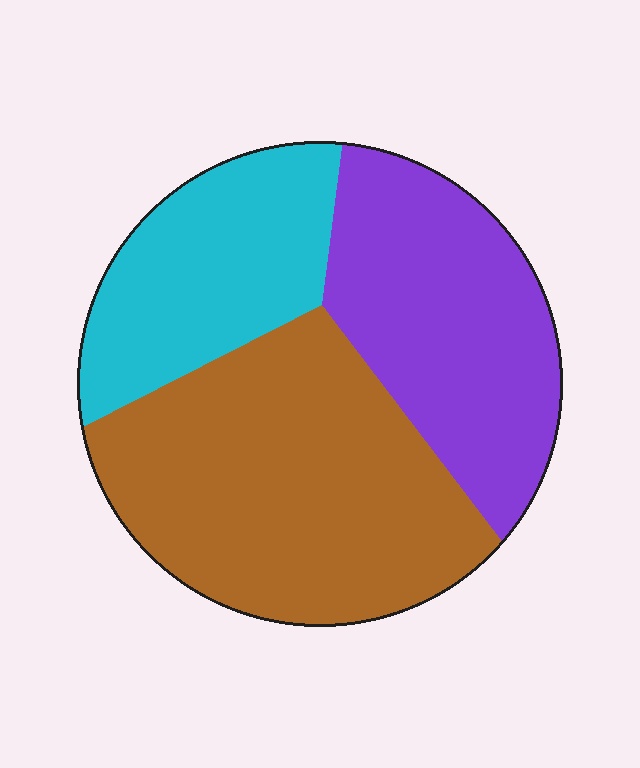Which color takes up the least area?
Cyan, at roughly 25%.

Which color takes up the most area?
Brown, at roughly 45%.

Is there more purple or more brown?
Brown.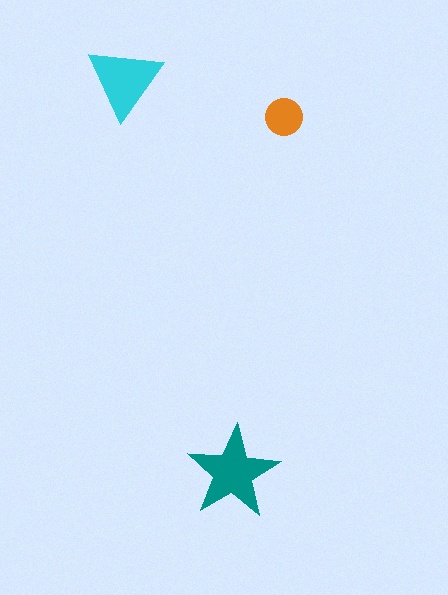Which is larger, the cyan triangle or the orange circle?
The cyan triangle.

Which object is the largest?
The teal star.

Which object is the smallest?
The orange circle.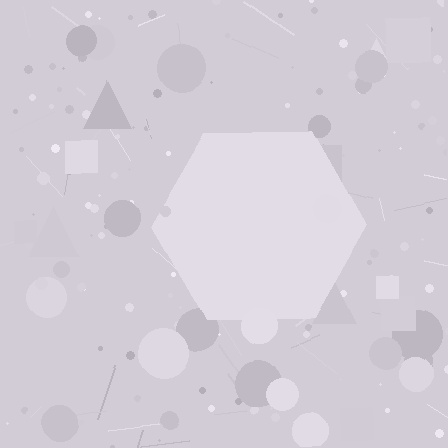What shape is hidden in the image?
A hexagon is hidden in the image.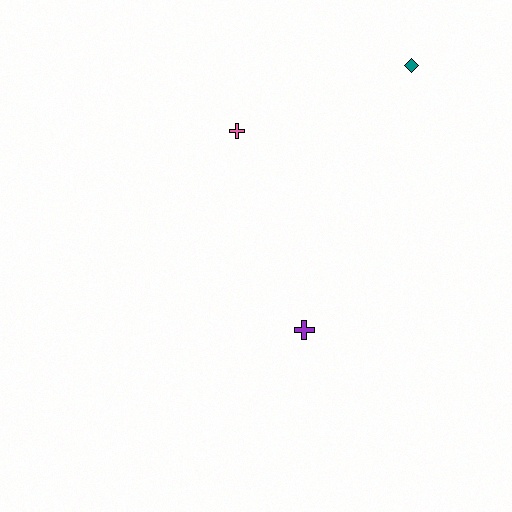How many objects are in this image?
There are 3 objects.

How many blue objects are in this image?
There are no blue objects.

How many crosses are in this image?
There are 2 crosses.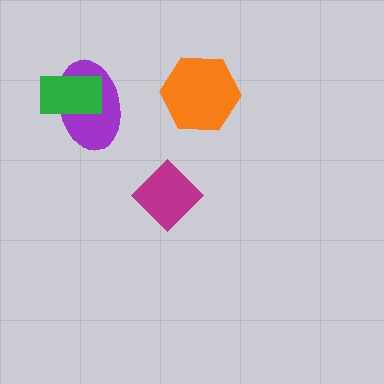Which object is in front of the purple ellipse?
The green rectangle is in front of the purple ellipse.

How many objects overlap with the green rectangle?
1 object overlaps with the green rectangle.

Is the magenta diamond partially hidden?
No, no other shape covers it.